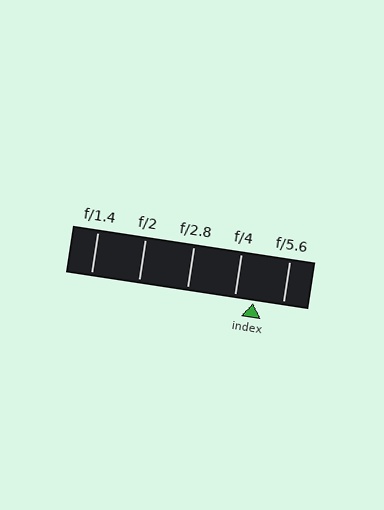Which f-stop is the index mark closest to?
The index mark is closest to f/4.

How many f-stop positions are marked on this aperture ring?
There are 5 f-stop positions marked.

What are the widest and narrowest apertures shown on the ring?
The widest aperture shown is f/1.4 and the narrowest is f/5.6.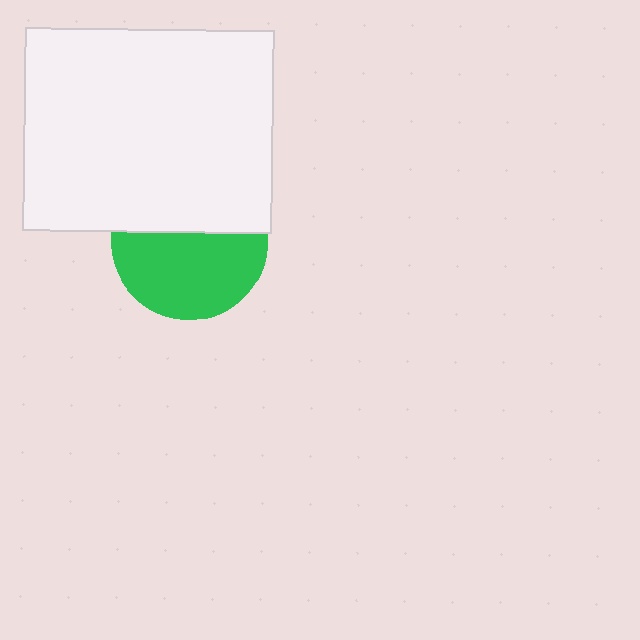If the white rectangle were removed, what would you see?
You would see the complete green circle.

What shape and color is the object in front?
The object in front is a white rectangle.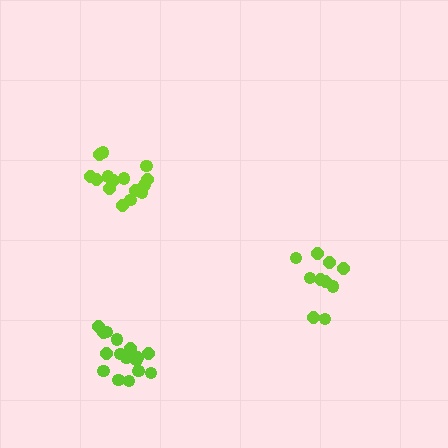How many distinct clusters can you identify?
There are 3 distinct clusters.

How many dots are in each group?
Group 1: 15 dots, Group 2: 16 dots, Group 3: 10 dots (41 total).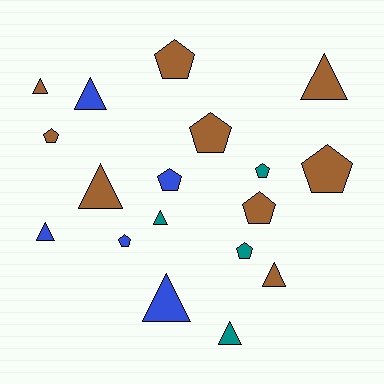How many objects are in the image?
There are 18 objects.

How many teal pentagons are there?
There are 2 teal pentagons.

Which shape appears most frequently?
Triangle, with 9 objects.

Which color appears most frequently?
Brown, with 9 objects.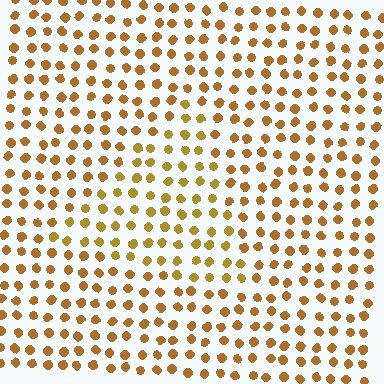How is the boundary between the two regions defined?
The boundary is defined purely by a slight shift in hue (about 16 degrees). Spacing, size, and orientation are identical on both sides.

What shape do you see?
I see a triangle.